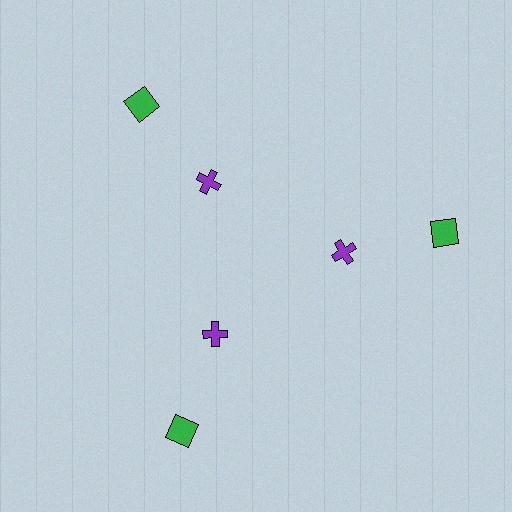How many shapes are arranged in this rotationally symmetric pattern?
There are 6 shapes, arranged in 3 groups of 2.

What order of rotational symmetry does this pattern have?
This pattern has 3-fold rotational symmetry.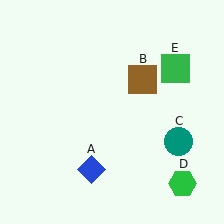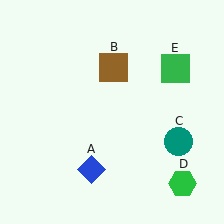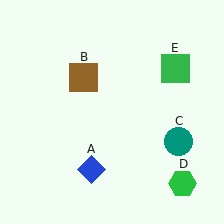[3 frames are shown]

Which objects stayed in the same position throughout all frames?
Blue diamond (object A) and teal circle (object C) and green hexagon (object D) and green square (object E) remained stationary.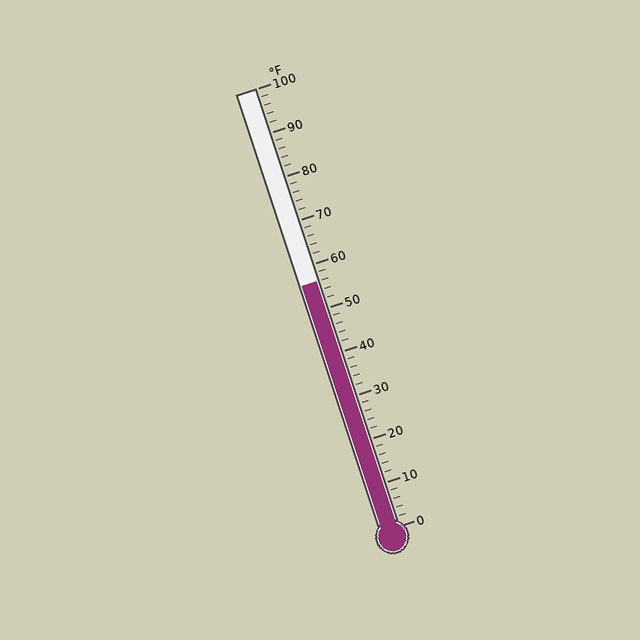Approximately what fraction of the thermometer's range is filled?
The thermometer is filled to approximately 55% of its range.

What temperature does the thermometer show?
The thermometer shows approximately 56°F.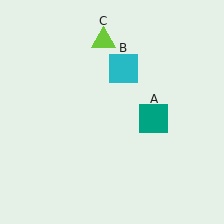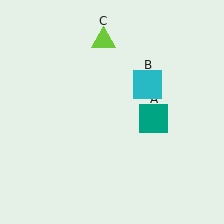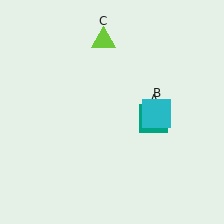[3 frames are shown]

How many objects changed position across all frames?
1 object changed position: cyan square (object B).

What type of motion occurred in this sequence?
The cyan square (object B) rotated clockwise around the center of the scene.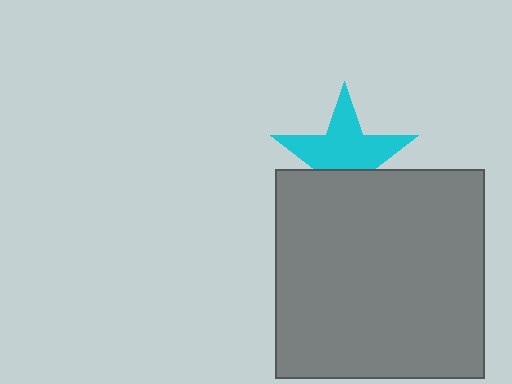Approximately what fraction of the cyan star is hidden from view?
Roughly 36% of the cyan star is hidden behind the gray square.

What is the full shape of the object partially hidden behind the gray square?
The partially hidden object is a cyan star.